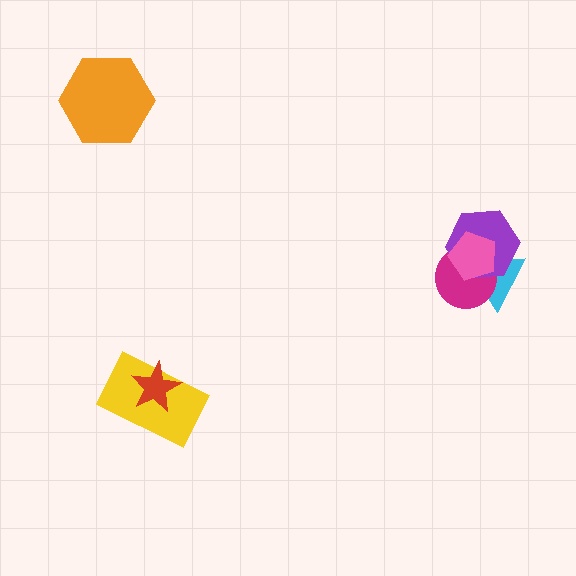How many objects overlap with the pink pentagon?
3 objects overlap with the pink pentagon.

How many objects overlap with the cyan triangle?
3 objects overlap with the cyan triangle.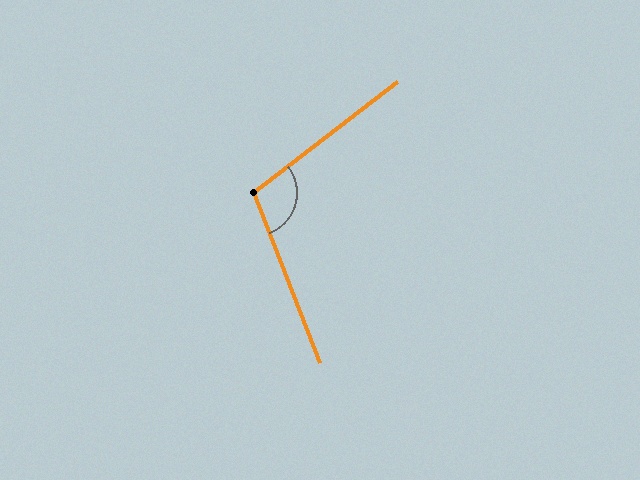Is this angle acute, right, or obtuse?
It is obtuse.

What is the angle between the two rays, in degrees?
Approximately 107 degrees.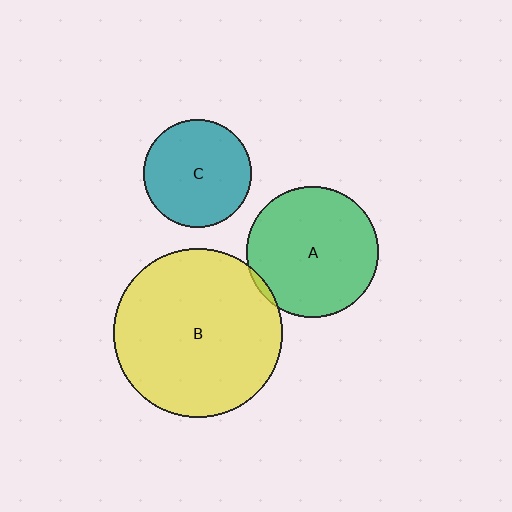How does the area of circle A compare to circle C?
Approximately 1.5 times.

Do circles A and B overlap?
Yes.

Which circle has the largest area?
Circle B (yellow).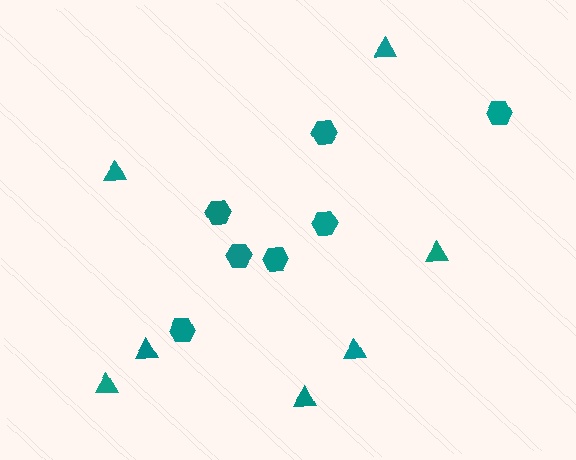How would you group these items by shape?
There are 2 groups: one group of triangles (7) and one group of hexagons (7).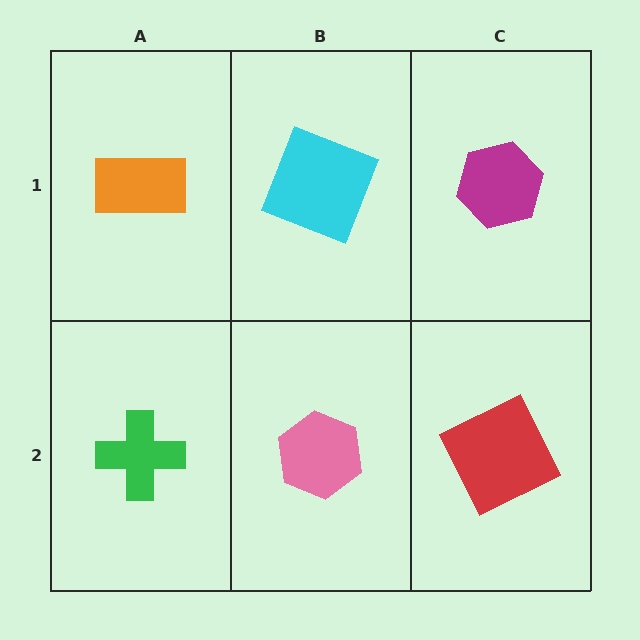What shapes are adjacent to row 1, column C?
A red square (row 2, column C), a cyan square (row 1, column B).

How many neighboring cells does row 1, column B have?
3.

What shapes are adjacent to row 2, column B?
A cyan square (row 1, column B), a green cross (row 2, column A), a red square (row 2, column C).